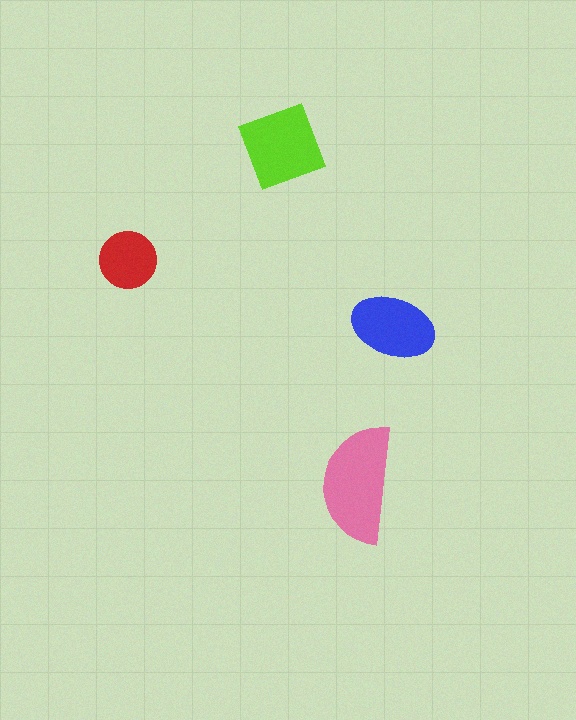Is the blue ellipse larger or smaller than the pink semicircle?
Smaller.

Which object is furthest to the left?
The red circle is leftmost.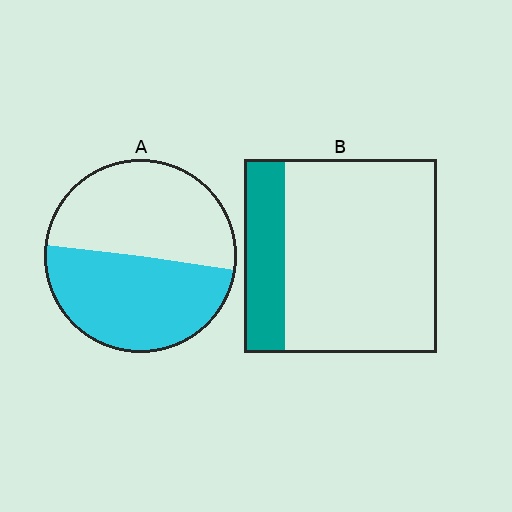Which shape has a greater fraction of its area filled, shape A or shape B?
Shape A.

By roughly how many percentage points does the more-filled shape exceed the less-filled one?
By roughly 30 percentage points (A over B).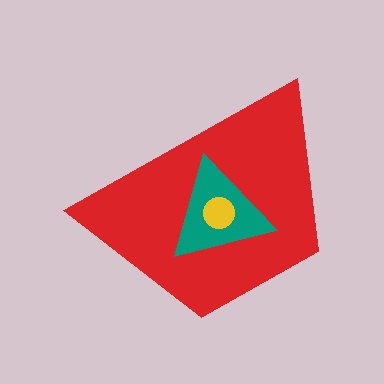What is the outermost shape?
The red trapezoid.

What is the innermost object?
The yellow circle.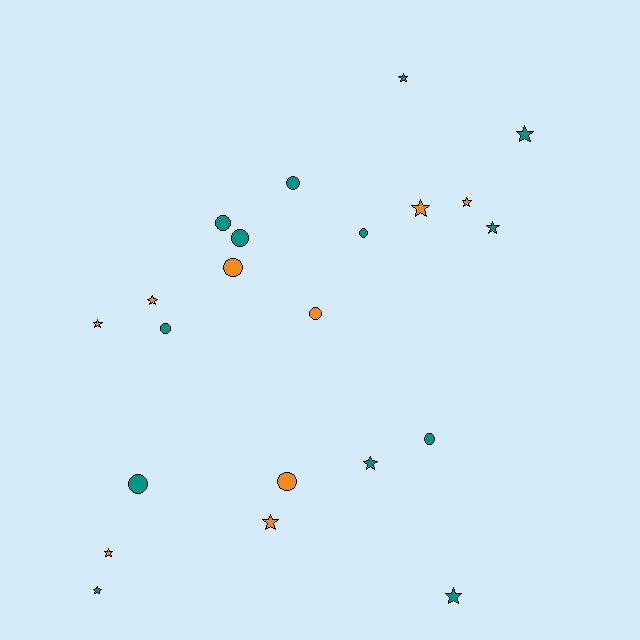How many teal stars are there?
There are 6 teal stars.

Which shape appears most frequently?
Star, with 12 objects.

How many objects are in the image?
There are 22 objects.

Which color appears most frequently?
Teal, with 13 objects.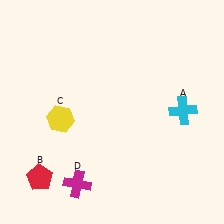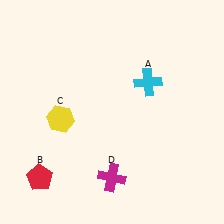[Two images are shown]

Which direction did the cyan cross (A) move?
The cyan cross (A) moved left.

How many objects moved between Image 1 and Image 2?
2 objects moved between the two images.